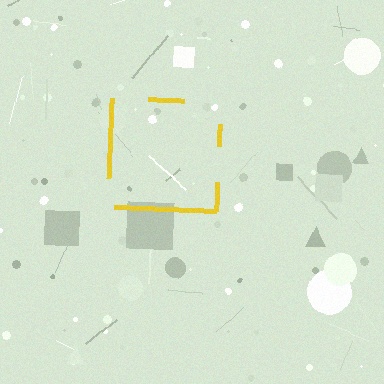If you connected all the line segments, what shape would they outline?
They would outline a square.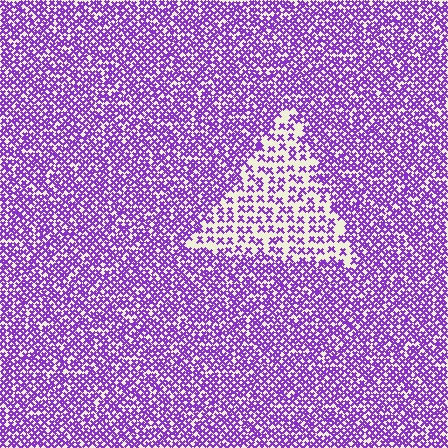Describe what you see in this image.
The image contains small purple elements arranged at two different densities. A triangle-shaped region is visible where the elements are less densely packed than the surrounding area.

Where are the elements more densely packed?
The elements are more densely packed outside the triangle boundary.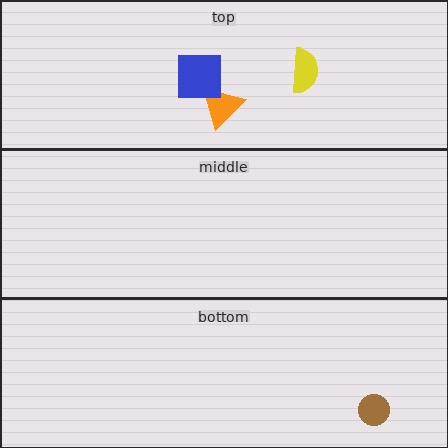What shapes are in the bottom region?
The brown circle.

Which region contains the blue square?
The top region.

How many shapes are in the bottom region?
1.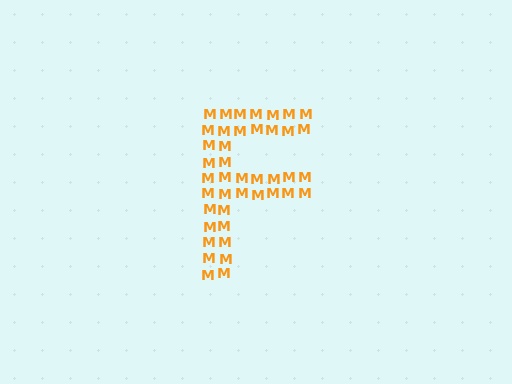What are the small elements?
The small elements are letter M's.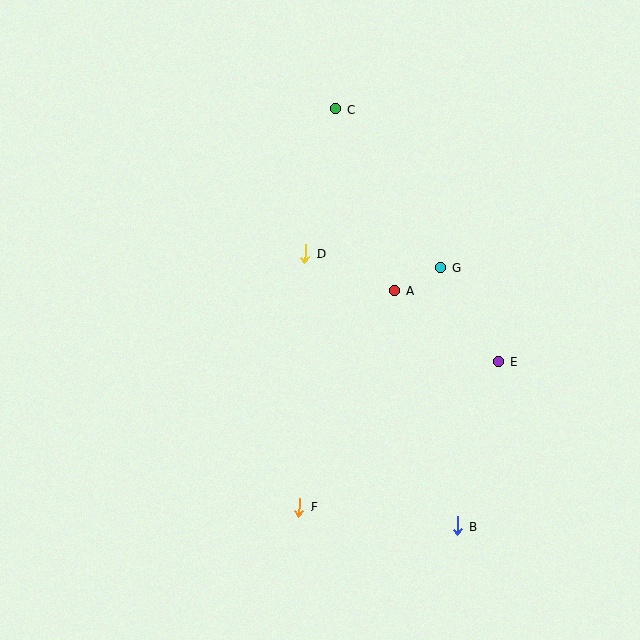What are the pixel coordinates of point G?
Point G is at (441, 268).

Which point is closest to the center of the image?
Point D at (305, 254) is closest to the center.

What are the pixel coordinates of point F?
Point F is at (299, 507).